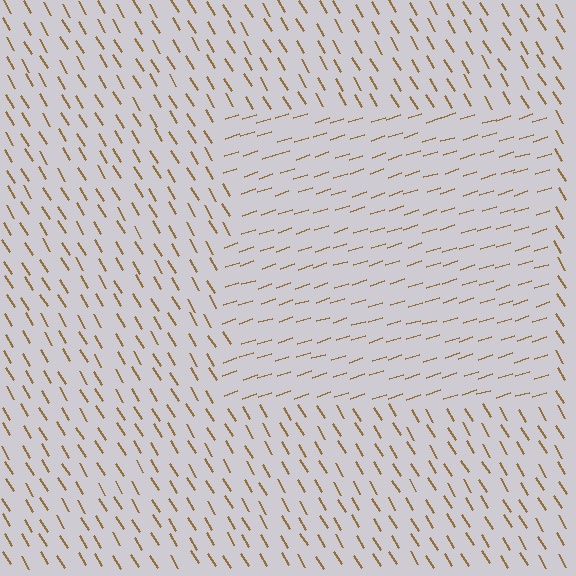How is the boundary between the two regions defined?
The boundary is defined purely by a change in line orientation (approximately 76 degrees difference). All lines are the same color and thickness.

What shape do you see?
I see a rectangle.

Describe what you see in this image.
The image is filled with small brown line segments. A rectangle region in the image has lines oriented differently from the surrounding lines, creating a visible texture boundary.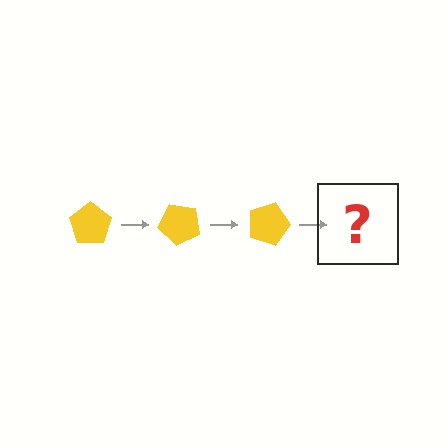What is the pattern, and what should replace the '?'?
The pattern is that the pentagon rotates 45 degrees each step. The '?' should be a yellow pentagon rotated 135 degrees.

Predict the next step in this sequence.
The next step is a yellow pentagon rotated 135 degrees.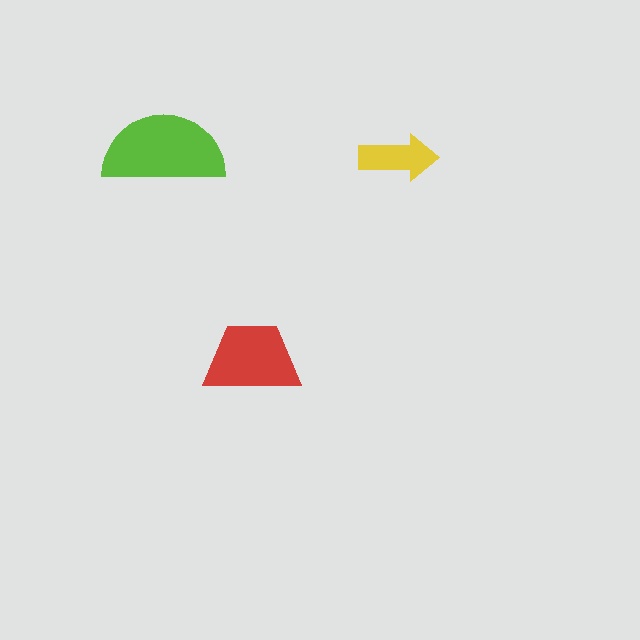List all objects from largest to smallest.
The lime semicircle, the red trapezoid, the yellow arrow.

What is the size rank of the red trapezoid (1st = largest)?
2nd.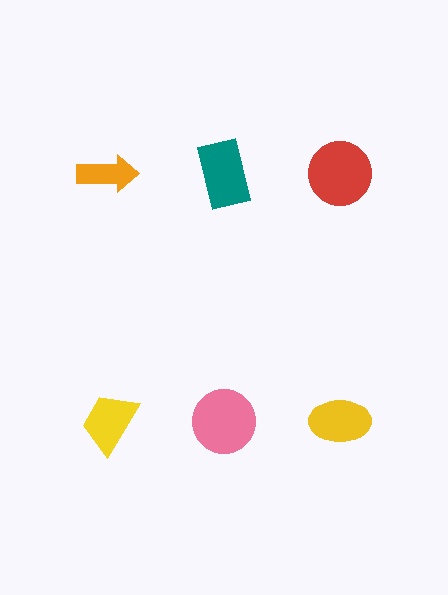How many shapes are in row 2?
3 shapes.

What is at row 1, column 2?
A teal rectangle.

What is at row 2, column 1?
A yellow trapezoid.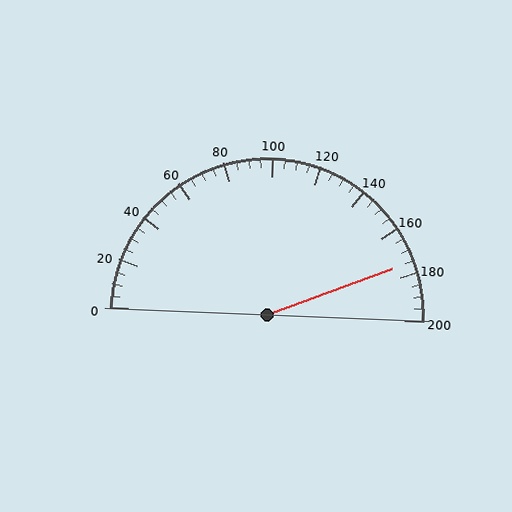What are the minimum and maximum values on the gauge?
The gauge ranges from 0 to 200.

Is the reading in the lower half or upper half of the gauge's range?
The reading is in the upper half of the range (0 to 200).